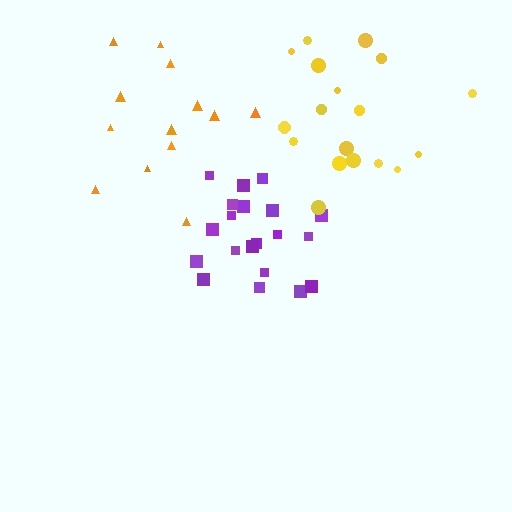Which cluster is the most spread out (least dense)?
Orange.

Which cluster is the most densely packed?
Purple.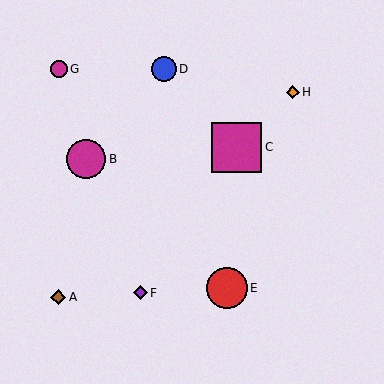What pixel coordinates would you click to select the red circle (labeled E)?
Click at (227, 288) to select the red circle E.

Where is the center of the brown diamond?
The center of the brown diamond is at (58, 297).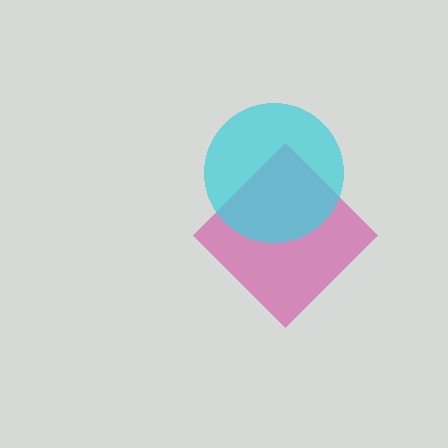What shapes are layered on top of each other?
The layered shapes are: a magenta diamond, a cyan circle.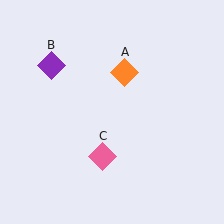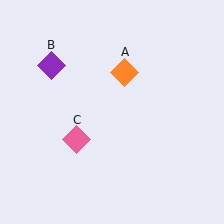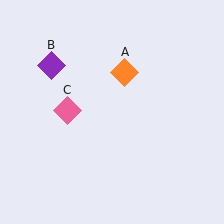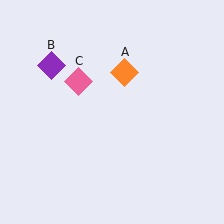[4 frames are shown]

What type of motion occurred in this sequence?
The pink diamond (object C) rotated clockwise around the center of the scene.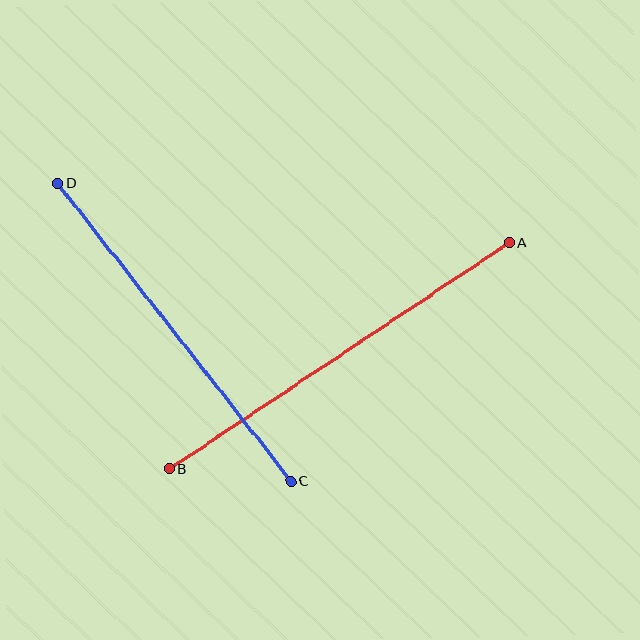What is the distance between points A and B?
The distance is approximately 409 pixels.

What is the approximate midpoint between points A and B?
The midpoint is at approximately (340, 356) pixels.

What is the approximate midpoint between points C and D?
The midpoint is at approximately (174, 332) pixels.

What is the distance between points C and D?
The distance is approximately 378 pixels.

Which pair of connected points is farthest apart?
Points A and B are farthest apart.